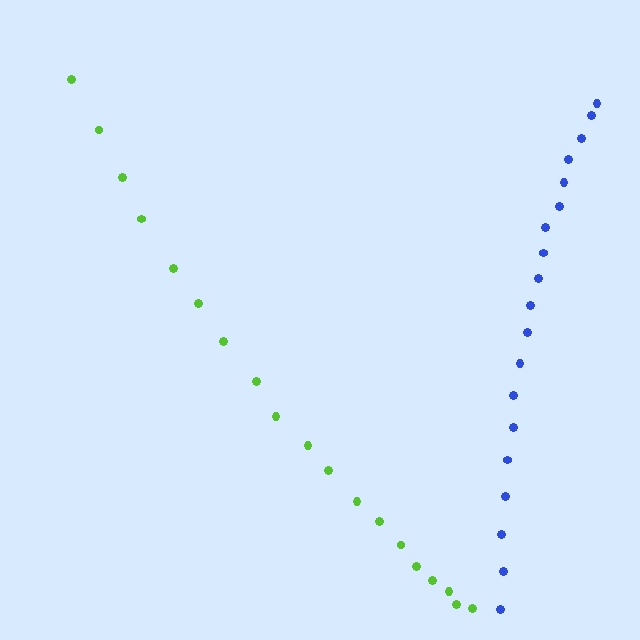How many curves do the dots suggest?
There are 2 distinct paths.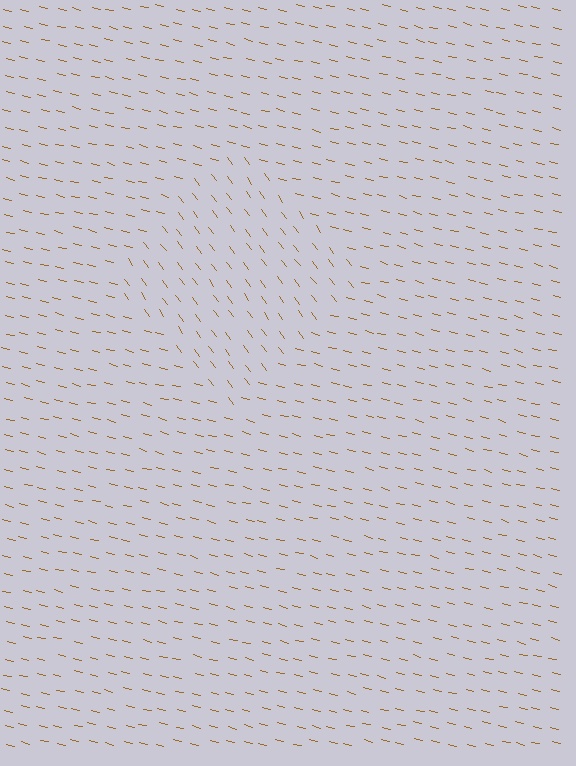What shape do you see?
I see a diamond.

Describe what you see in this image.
The image is filled with small brown line segments. A diamond region in the image has lines oriented differently from the surrounding lines, creating a visible texture boundary.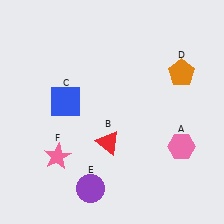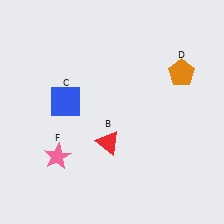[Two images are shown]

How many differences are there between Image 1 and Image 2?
There are 2 differences between the two images.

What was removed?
The purple circle (E), the pink hexagon (A) were removed in Image 2.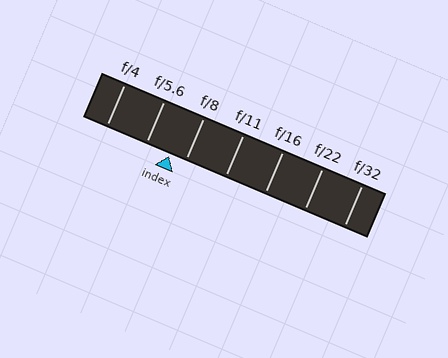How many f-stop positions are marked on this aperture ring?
There are 7 f-stop positions marked.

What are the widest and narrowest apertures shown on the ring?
The widest aperture shown is f/4 and the narrowest is f/32.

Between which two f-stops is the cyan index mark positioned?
The index mark is between f/5.6 and f/8.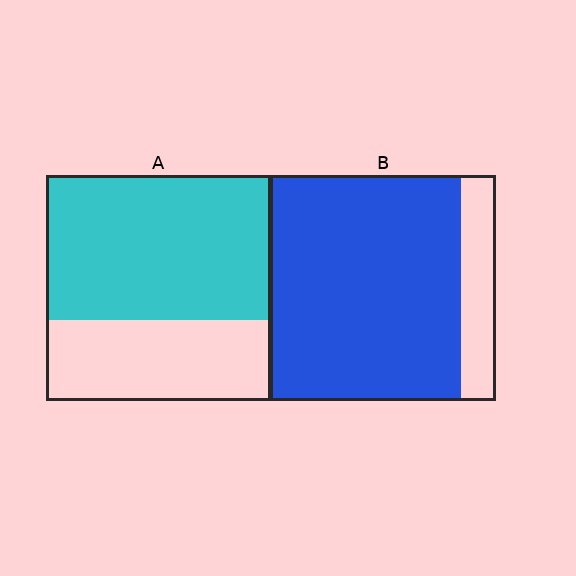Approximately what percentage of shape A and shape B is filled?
A is approximately 65% and B is approximately 85%.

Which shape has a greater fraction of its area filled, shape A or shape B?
Shape B.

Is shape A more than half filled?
Yes.